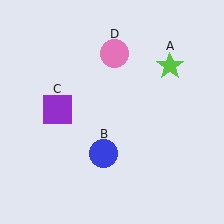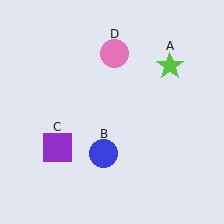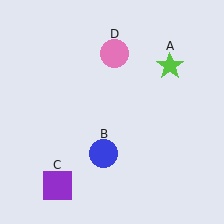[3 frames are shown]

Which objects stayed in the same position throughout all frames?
Lime star (object A) and blue circle (object B) and pink circle (object D) remained stationary.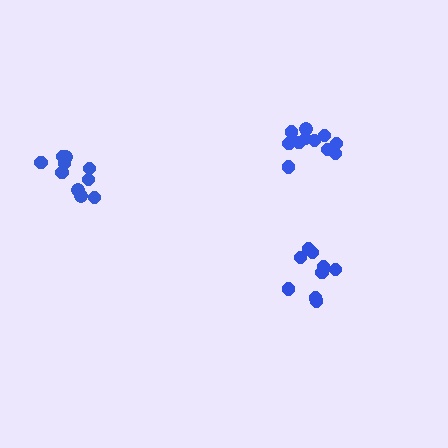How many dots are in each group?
Group 1: 10 dots, Group 2: 11 dots, Group 3: 9 dots (30 total).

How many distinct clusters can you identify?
There are 3 distinct clusters.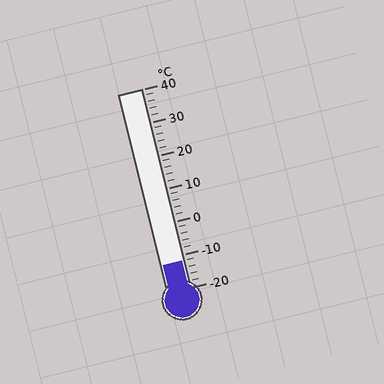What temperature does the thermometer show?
The thermometer shows approximately -12°C.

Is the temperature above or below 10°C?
The temperature is below 10°C.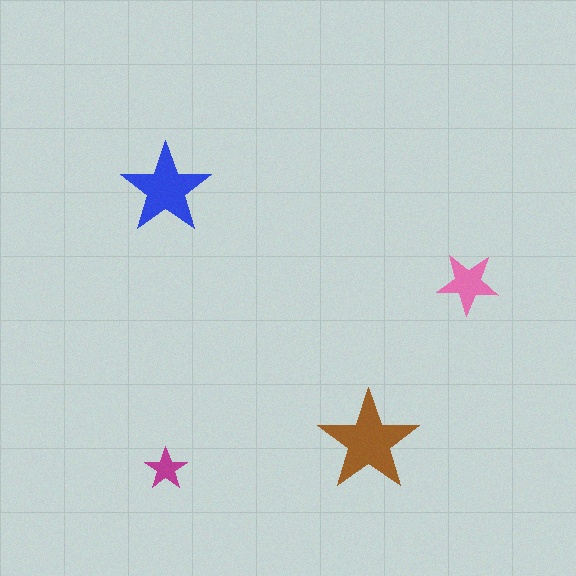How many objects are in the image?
There are 4 objects in the image.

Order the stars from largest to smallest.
the brown one, the blue one, the pink one, the magenta one.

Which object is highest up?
The blue star is topmost.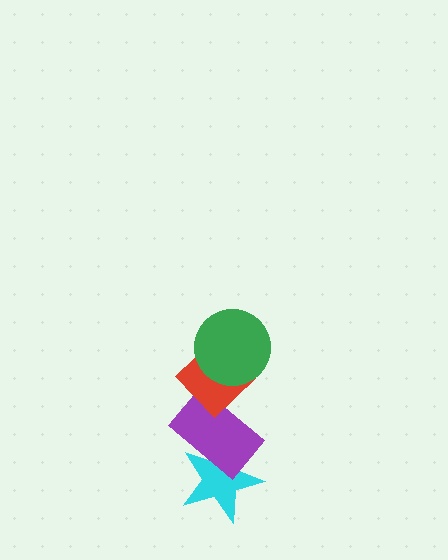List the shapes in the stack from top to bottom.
From top to bottom: the green circle, the red diamond, the purple rectangle, the cyan star.